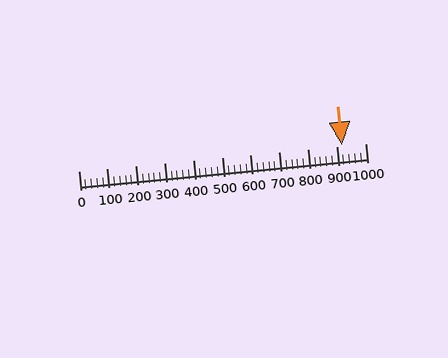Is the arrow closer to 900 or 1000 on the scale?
The arrow is closer to 900.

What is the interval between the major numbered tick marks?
The major tick marks are spaced 100 units apart.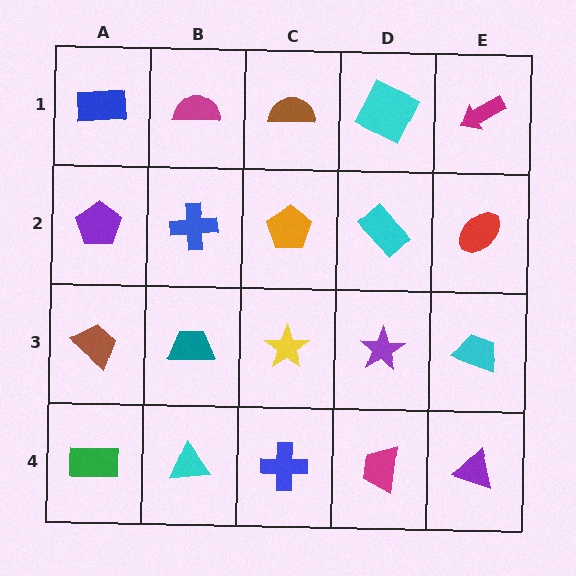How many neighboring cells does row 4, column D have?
3.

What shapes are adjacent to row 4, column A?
A brown trapezoid (row 3, column A), a cyan triangle (row 4, column B).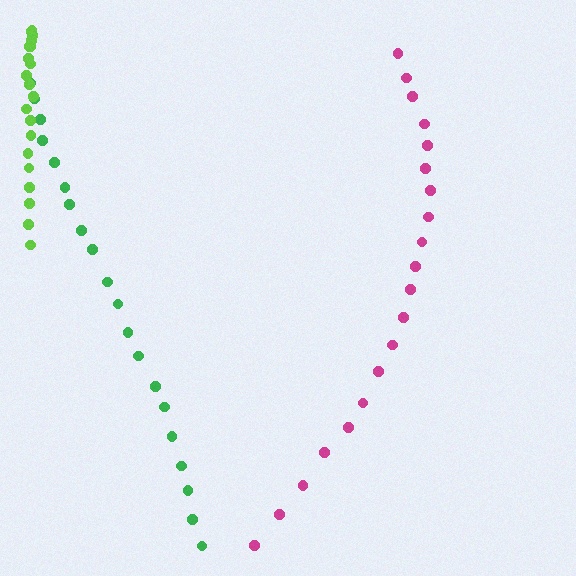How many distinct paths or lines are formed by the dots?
There are 3 distinct paths.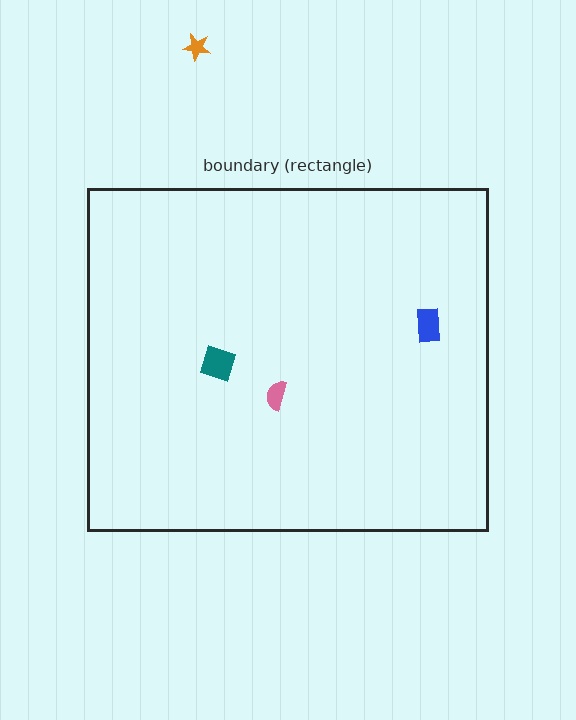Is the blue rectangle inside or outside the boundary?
Inside.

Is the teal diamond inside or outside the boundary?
Inside.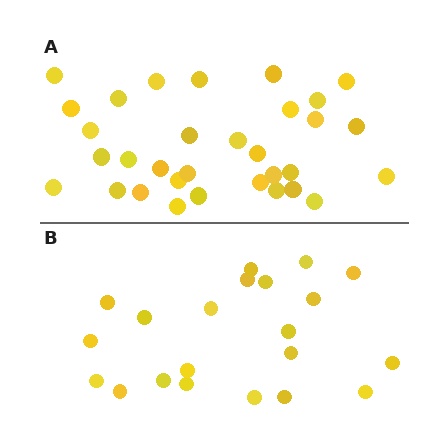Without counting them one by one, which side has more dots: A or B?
Region A (the top region) has more dots.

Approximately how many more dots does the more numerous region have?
Region A has roughly 12 or so more dots than region B.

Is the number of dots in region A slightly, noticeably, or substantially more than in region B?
Region A has substantially more. The ratio is roughly 1.5 to 1.